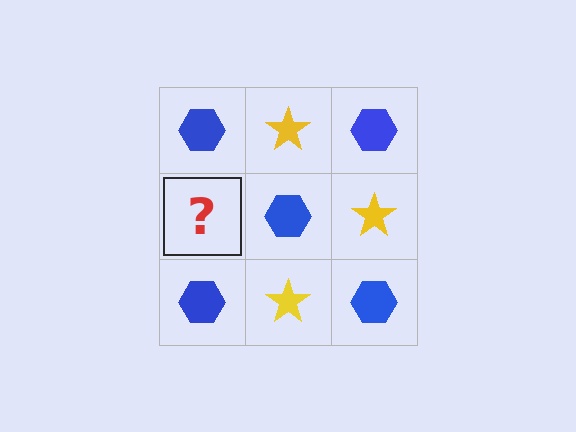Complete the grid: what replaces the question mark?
The question mark should be replaced with a yellow star.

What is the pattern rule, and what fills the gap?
The rule is that it alternates blue hexagon and yellow star in a checkerboard pattern. The gap should be filled with a yellow star.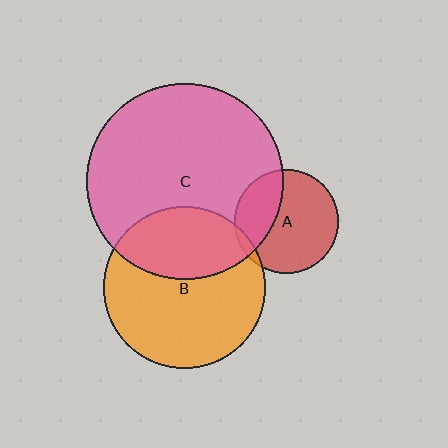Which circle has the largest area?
Circle C (pink).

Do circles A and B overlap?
Yes.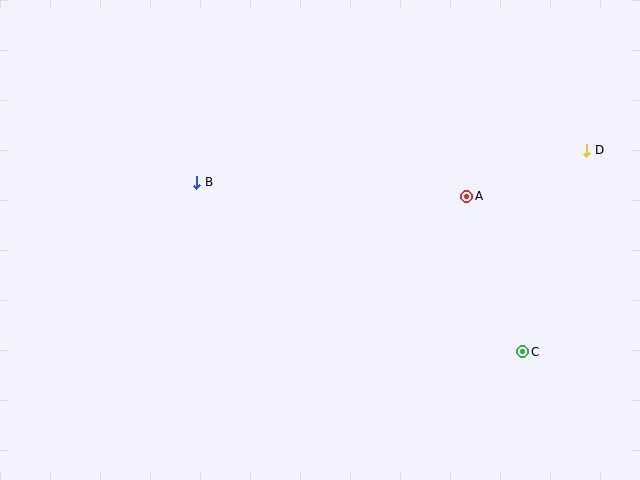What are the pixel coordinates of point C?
Point C is at (523, 352).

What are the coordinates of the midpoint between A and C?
The midpoint between A and C is at (495, 274).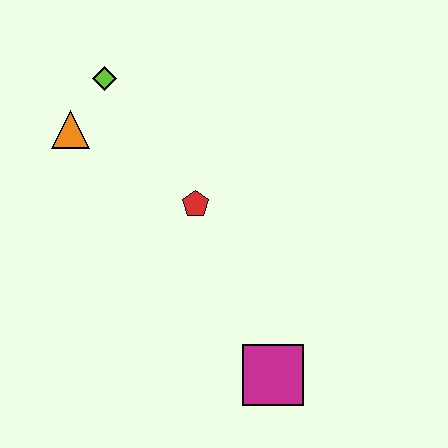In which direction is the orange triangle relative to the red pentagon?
The orange triangle is to the left of the red pentagon.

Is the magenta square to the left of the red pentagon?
No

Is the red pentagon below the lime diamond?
Yes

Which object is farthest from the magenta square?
The lime diamond is farthest from the magenta square.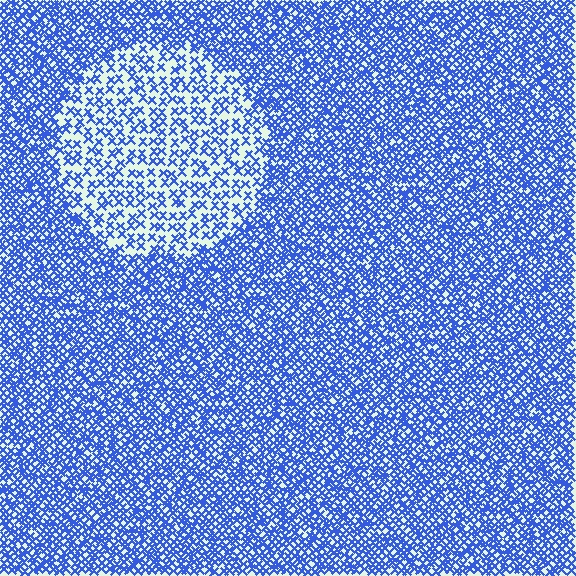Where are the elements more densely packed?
The elements are more densely packed outside the circle boundary.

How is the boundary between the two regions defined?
The boundary is defined by a change in element density (approximately 2.2x ratio). All elements are the same color, size, and shape.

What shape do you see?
I see a circle.